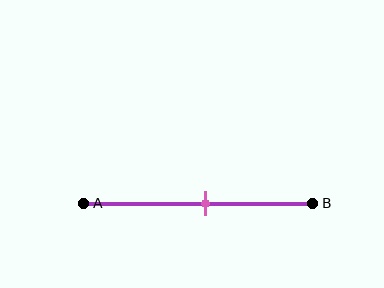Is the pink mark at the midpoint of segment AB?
Yes, the mark is approximately at the midpoint.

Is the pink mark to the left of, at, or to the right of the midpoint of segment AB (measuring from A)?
The pink mark is approximately at the midpoint of segment AB.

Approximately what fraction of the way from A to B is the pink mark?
The pink mark is approximately 55% of the way from A to B.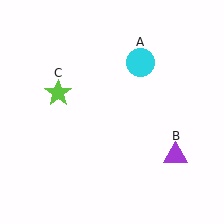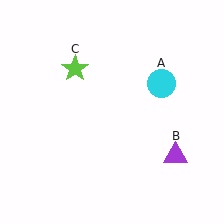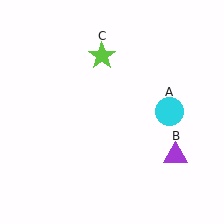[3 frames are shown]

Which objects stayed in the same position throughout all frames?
Purple triangle (object B) remained stationary.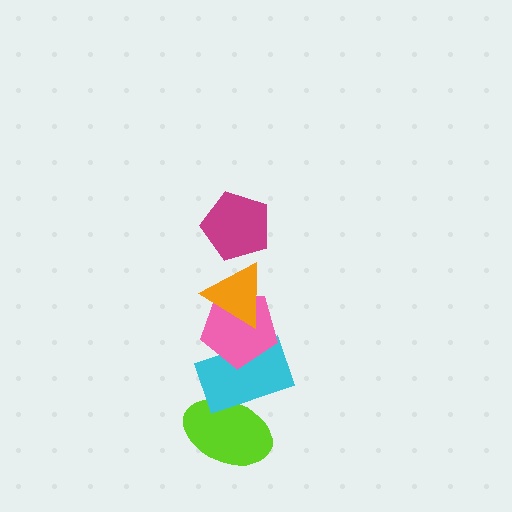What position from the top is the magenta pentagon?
The magenta pentagon is 1st from the top.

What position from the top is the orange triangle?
The orange triangle is 2nd from the top.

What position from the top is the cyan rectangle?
The cyan rectangle is 4th from the top.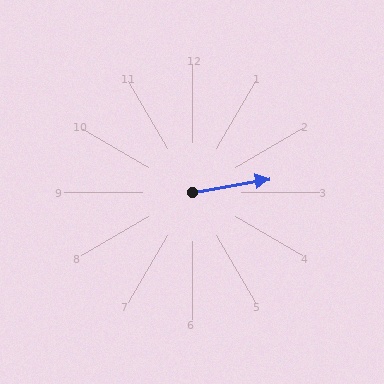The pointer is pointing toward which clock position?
Roughly 3 o'clock.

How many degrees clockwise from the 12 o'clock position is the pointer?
Approximately 80 degrees.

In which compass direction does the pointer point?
East.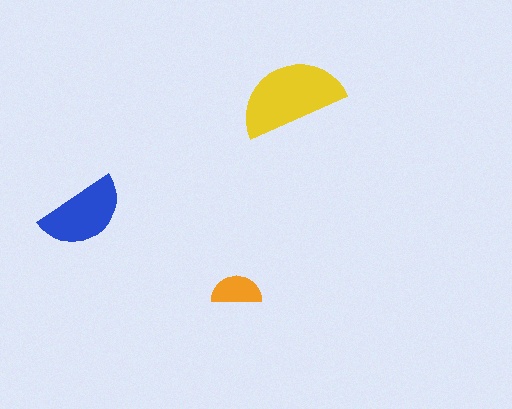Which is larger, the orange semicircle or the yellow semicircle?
The yellow one.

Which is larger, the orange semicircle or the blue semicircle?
The blue one.